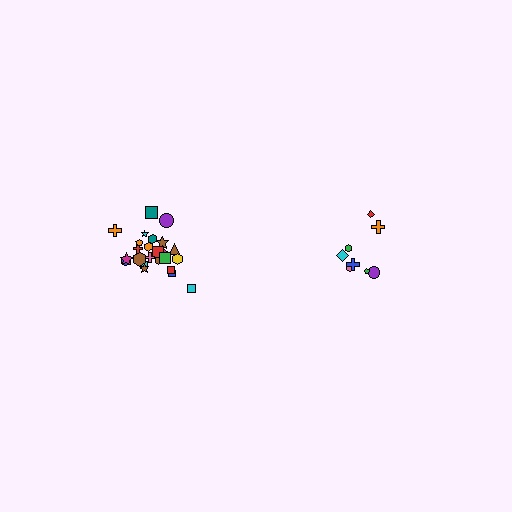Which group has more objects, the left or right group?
The left group.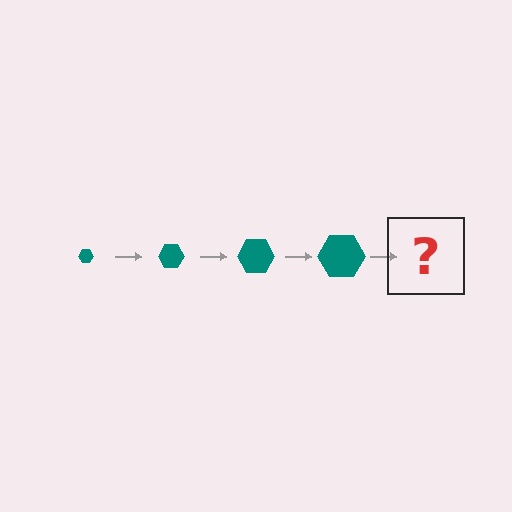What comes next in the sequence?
The next element should be a teal hexagon, larger than the previous one.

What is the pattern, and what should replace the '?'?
The pattern is that the hexagon gets progressively larger each step. The '?' should be a teal hexagon, larger than the previous one.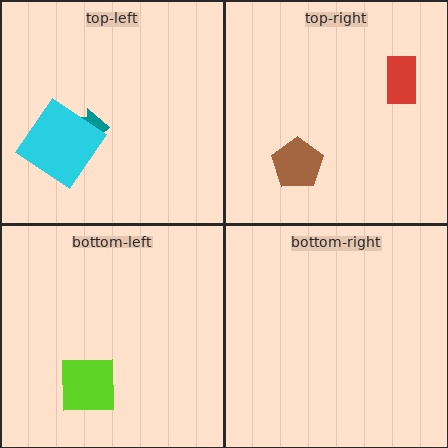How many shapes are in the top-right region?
2.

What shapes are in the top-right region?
The red rectangle, the brown pentagon.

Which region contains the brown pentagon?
The top-right region.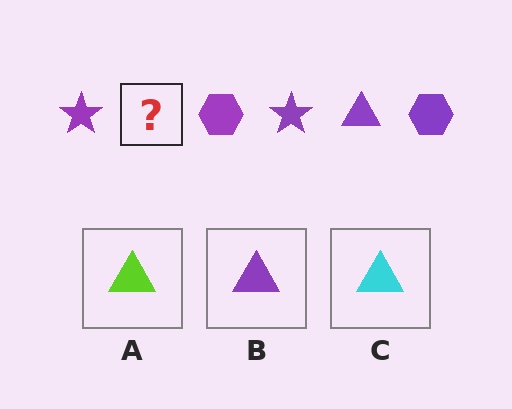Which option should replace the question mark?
Option B.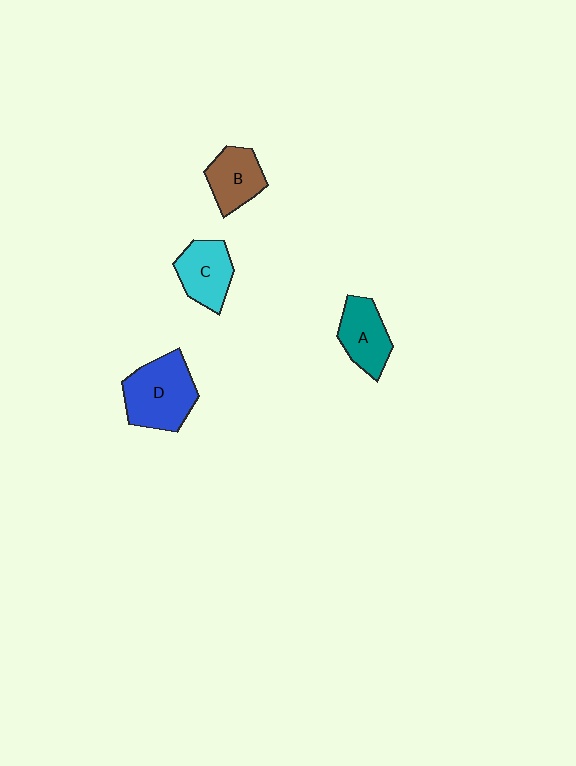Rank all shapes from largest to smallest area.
From largest to smallest: D (blue), A (teal), C (cyan), B (brown).